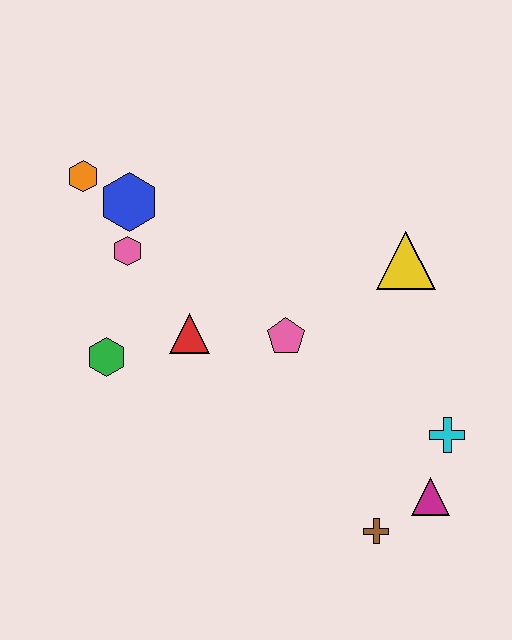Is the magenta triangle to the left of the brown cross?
No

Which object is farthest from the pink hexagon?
The magenta triangle is farthest from the pink hexagon.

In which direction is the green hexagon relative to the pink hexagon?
The green hexagon is below the pink hexagon.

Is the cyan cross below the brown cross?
No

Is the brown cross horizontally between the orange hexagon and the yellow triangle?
Yes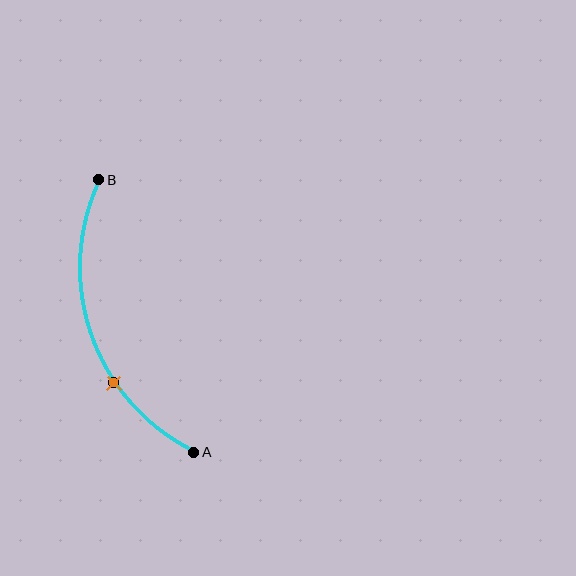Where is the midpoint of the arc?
The arc midpoint is the point on the curve farthest from the straight line joining A and B. It sits to the left of that line.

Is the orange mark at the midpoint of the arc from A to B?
No. The orange mark lies on the arc but is closer to endpoint A. The arc midpoint would be at the point on the curve equidistant along the arc from both A and B.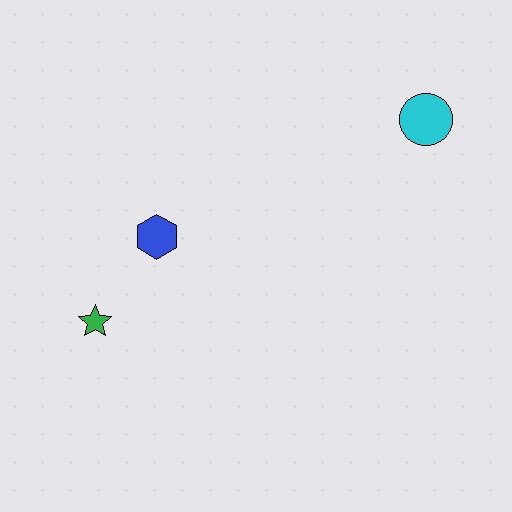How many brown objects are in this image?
There are no brown objects.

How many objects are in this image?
There are 3 objects.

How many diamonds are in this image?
There are no diamonds.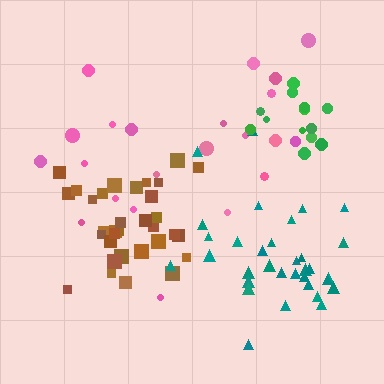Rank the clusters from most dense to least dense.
brown, green, teal, pink.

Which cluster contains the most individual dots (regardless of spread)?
Brown (33).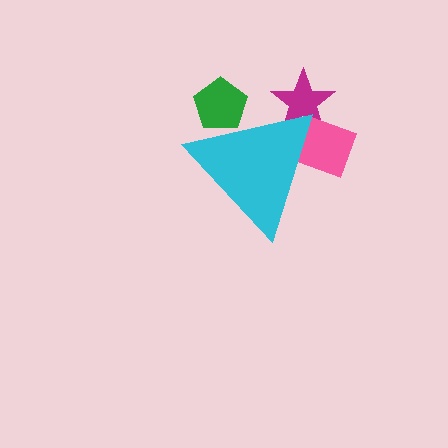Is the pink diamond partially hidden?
Yes, the pink diamond is partially hidden behind the cyan triangle.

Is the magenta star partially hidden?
Yes, the magenta star is partially hidden behind the cyan triangle.